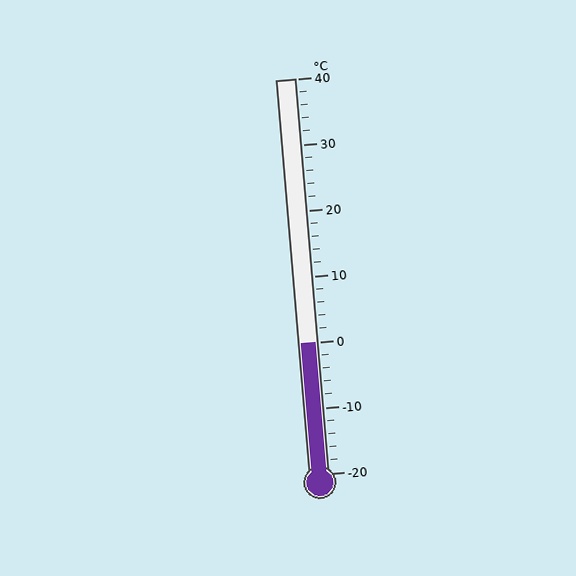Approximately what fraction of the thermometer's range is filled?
The thermometer is filled to approximately 35% of its range.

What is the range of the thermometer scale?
The thermometer scale ranges from -20°C to 40°C.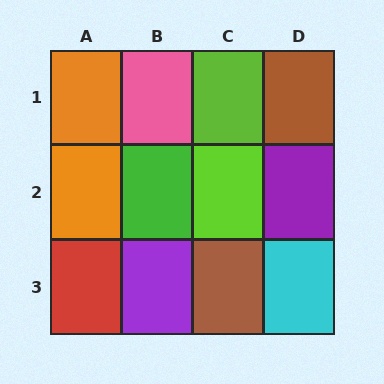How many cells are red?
1 cell is red.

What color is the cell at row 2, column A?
Orange.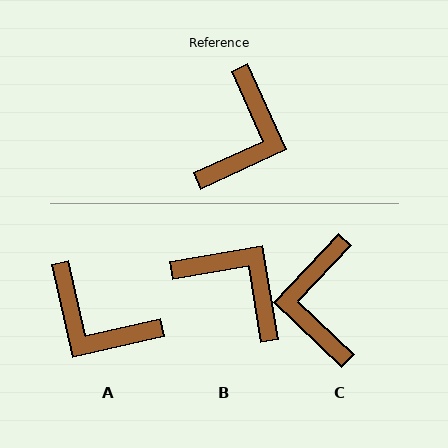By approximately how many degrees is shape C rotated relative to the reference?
Approximately 158 degrees clockwise.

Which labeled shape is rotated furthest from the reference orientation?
C, about 158 degrees away.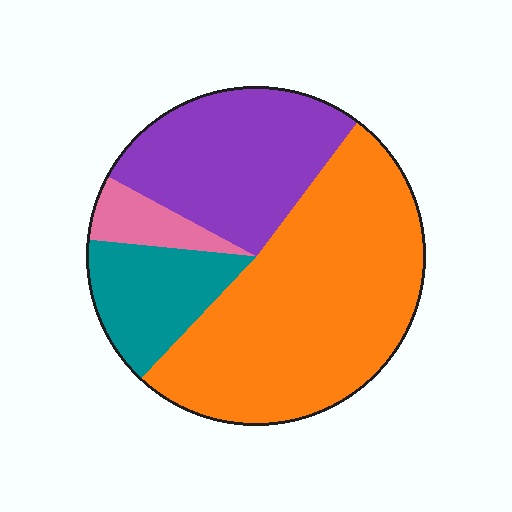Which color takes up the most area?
Orange, at roughly 50%.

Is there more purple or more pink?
Purple.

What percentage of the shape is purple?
Purple takes up between a sixth and a third of the shape.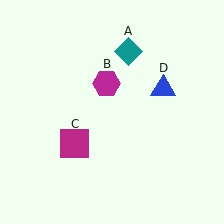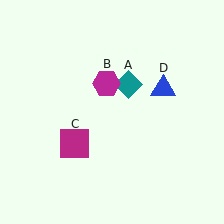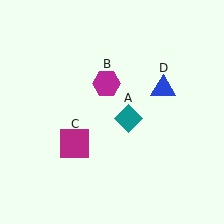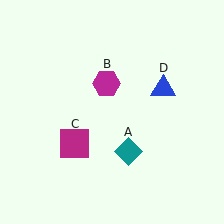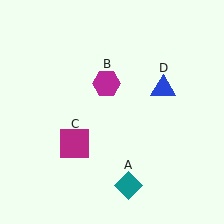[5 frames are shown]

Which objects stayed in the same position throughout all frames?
Magenta hexagon (object B) and magenta square (object C) and blue triangle (object D) remained stationary.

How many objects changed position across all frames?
1 object changed position: teal diamond (object A).